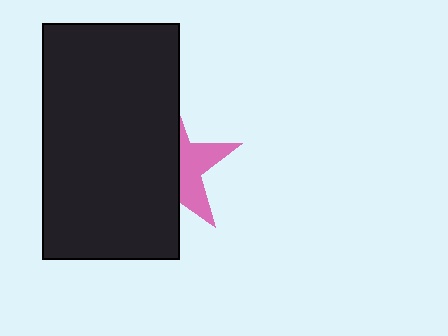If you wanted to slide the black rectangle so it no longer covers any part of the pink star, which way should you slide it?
Slide it left — that is the most direct way to separate the two shapes.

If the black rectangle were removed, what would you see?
You would see the complete pink star.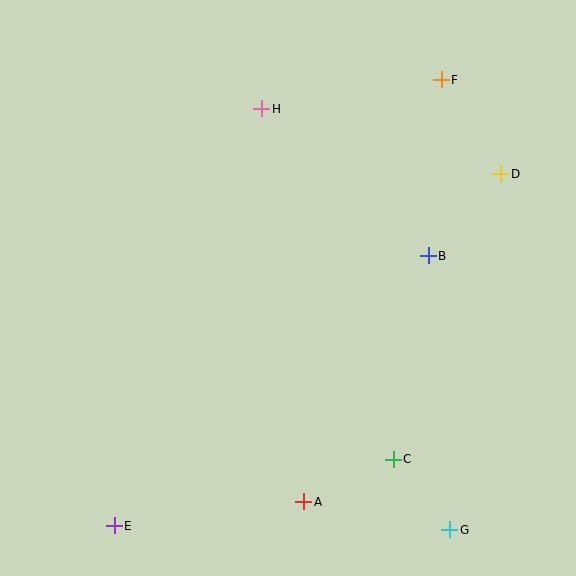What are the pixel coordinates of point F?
Point F is at (441, 80).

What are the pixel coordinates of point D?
Point D is at (501, 174).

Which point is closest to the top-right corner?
Point F is closest to the top-right corner.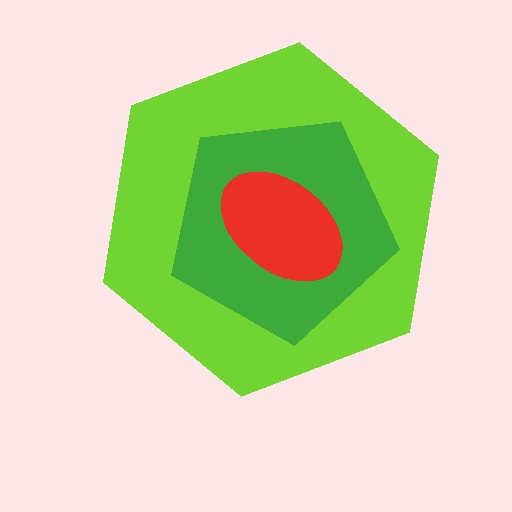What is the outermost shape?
The lime hexagon.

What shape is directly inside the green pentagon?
The red ellipse.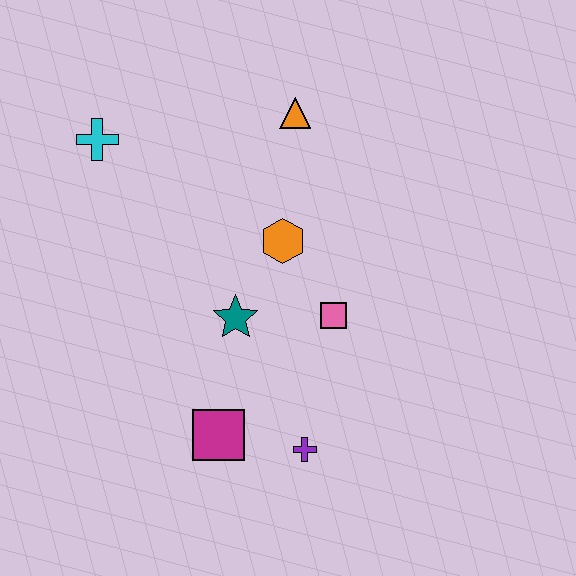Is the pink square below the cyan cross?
Yes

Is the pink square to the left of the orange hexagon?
No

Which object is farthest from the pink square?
The cyan cross is farthest from the pink square.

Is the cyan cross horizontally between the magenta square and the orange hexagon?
No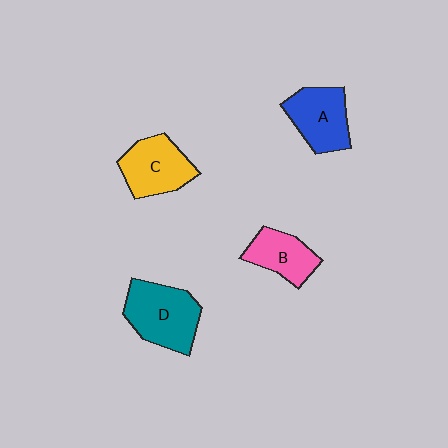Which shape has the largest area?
Shape D (teal).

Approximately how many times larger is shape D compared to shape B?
Approximately 1.5 times.